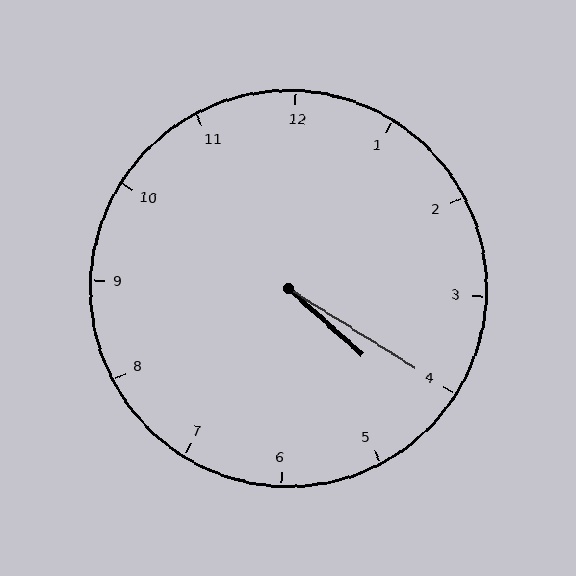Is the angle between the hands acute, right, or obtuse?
It is acute.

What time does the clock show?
4:20.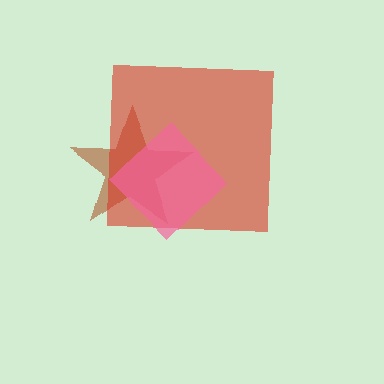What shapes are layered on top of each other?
The layered shapes are: a brown star, a red square, a pink diamond.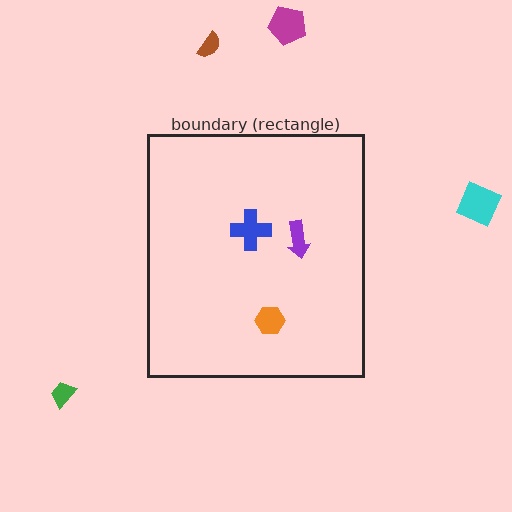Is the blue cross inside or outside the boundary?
Inside.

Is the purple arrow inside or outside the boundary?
Inside.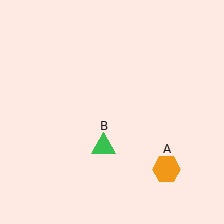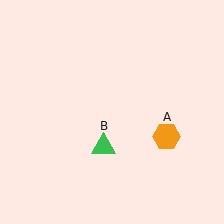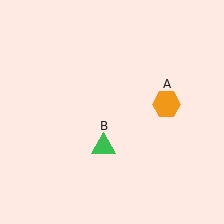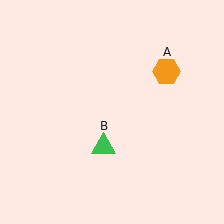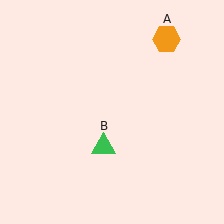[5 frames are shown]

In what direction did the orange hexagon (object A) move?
The orange hexagon (object A) moved up.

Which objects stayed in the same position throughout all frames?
Green triangle (object B) remained stationary.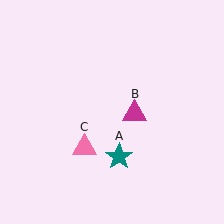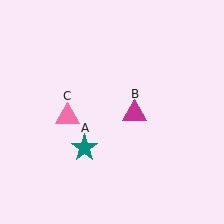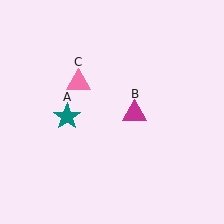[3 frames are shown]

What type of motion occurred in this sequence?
The teal star (object A), pink triangle (object C) rotated clockwise around the center of the scene.